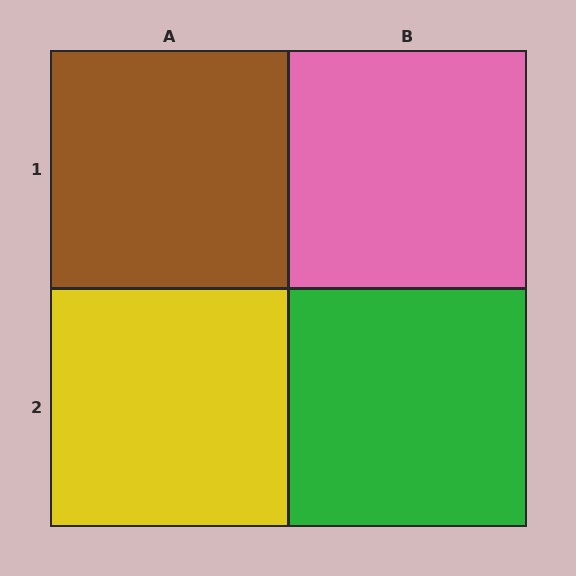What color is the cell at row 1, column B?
Pink.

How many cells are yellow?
1 cell is yellow.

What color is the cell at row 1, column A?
Brown.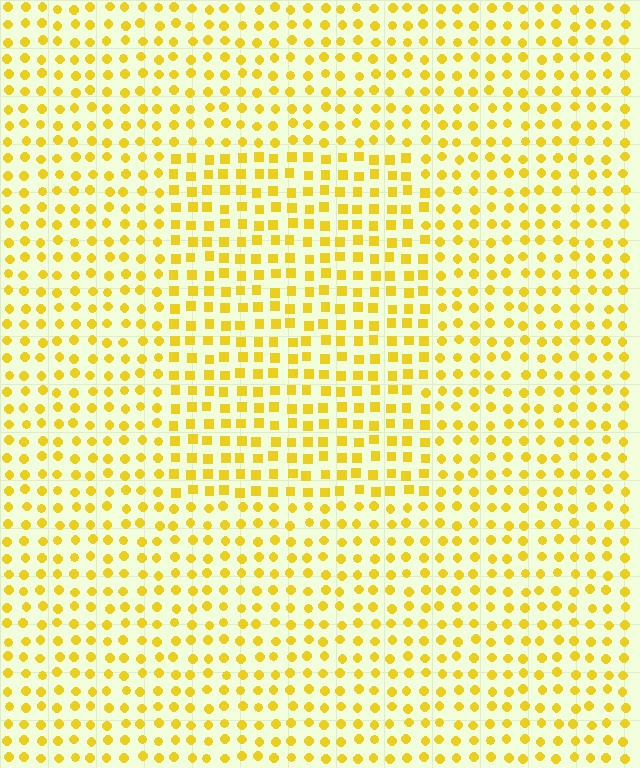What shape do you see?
I see a rectangle.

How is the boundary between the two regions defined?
The boundary is defined by a change in element shape: squares inside vs. circles outside. All elements share the same color and spacing.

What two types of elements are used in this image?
The image uses squares inside the rectangle region and circles outside it.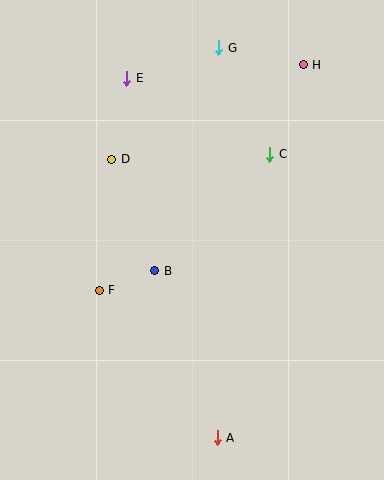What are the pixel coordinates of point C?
Point C is at (270, 154).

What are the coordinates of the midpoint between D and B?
The midpoint between D and B is at (133, 215).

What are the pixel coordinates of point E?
Point E is at (127, 78).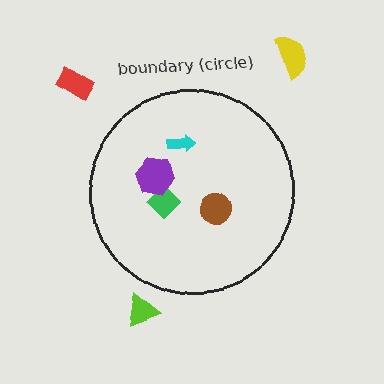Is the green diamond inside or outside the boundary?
Inside.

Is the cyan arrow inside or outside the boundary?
Inside.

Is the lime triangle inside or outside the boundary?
Outside.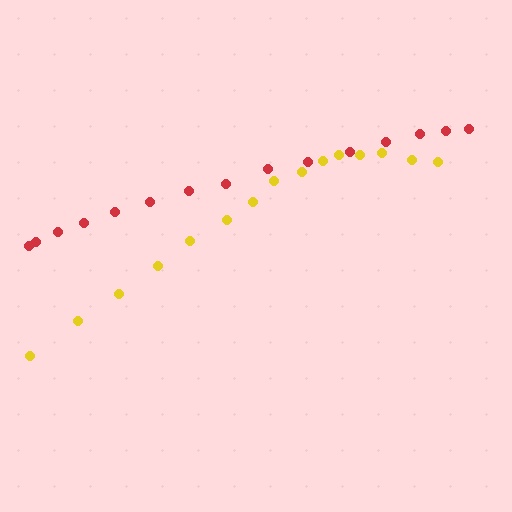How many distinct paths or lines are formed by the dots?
There are 2 distinct paths.